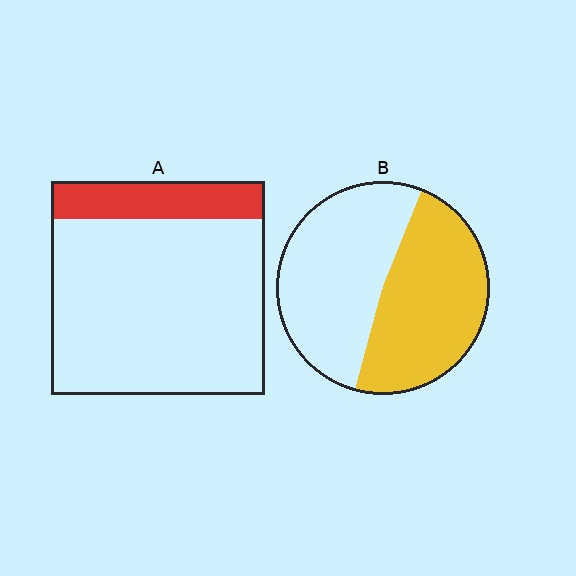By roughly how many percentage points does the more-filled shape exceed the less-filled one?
By roughly 30 percentage points (B over A).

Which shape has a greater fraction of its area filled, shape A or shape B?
Shape B.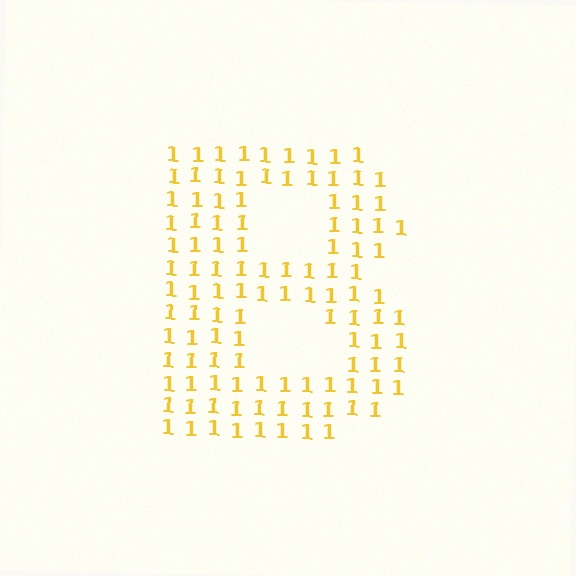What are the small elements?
The small elements are digit 1's.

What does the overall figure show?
The overall figure shows the letter B.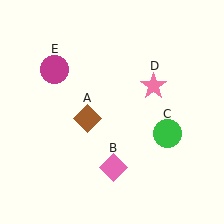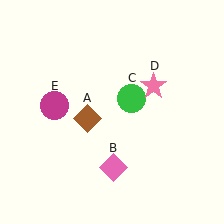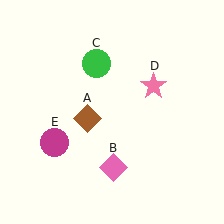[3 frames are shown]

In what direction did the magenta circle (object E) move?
The magenta circle (object E) moved down.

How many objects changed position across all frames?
2 objects changed position: green circle (object C), magenta circle (object E).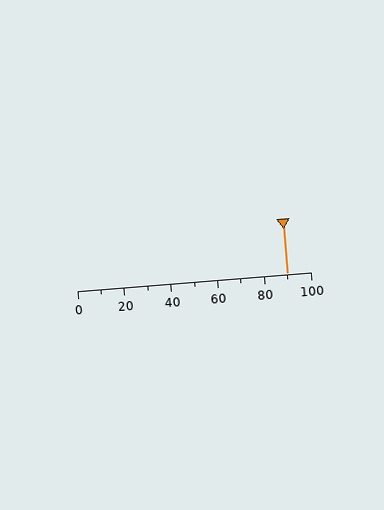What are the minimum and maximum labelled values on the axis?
The axis runs from 0 to 100.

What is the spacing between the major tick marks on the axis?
The major ticks are spaced 20 apart.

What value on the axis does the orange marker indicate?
The marker indicates approximately 90.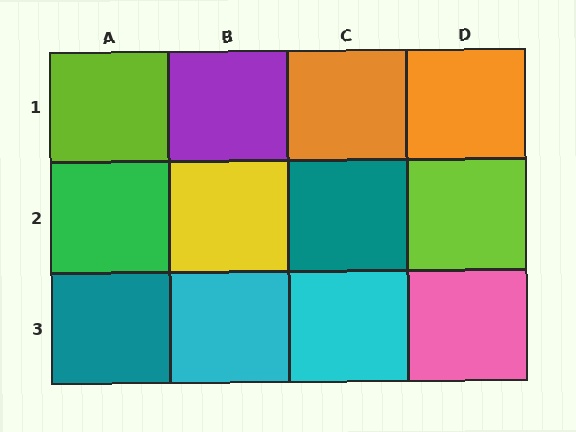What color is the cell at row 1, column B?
Purple.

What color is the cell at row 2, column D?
Lime.